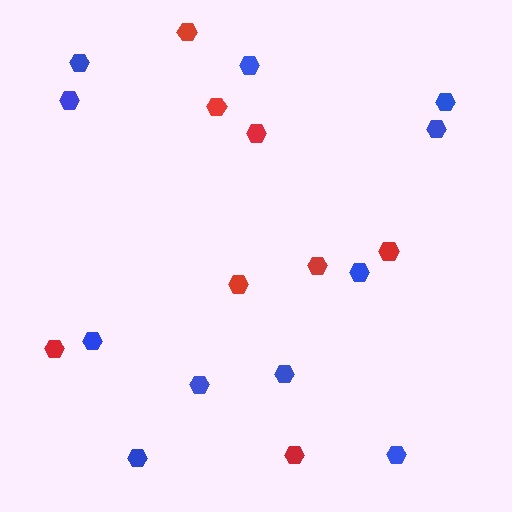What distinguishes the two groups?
There are 2 groups: one group of blue hexagons (11) and one group of red hexagons (8).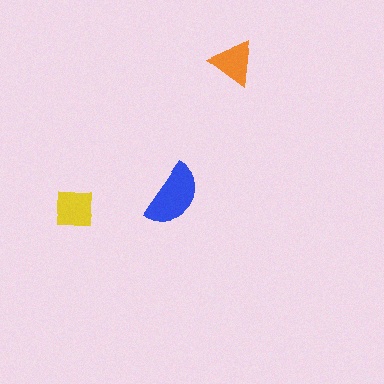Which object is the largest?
The blue semicircle.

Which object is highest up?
The orange triangle is topmost.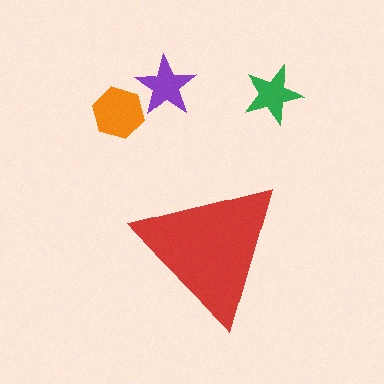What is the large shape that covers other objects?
A red triangle.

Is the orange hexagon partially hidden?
No, the orange hexagon is fully visible.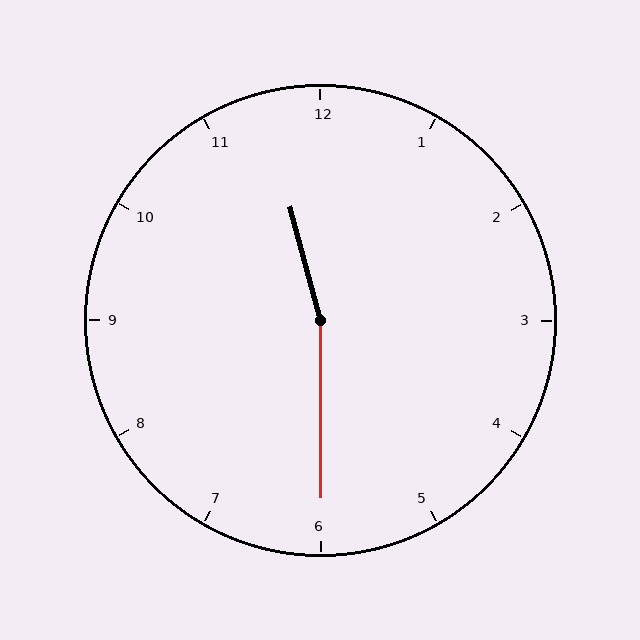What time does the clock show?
11:30.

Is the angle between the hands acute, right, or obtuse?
It is obtuse.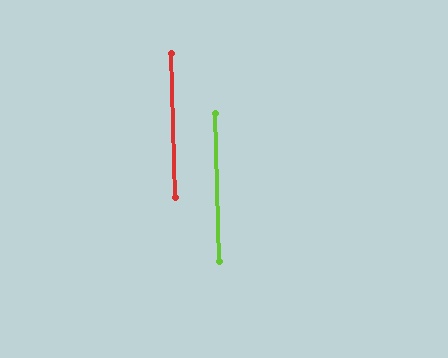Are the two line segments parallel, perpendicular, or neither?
Parallel — their directions differ by only 0.1°.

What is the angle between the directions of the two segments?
Approximately 0 degrees.